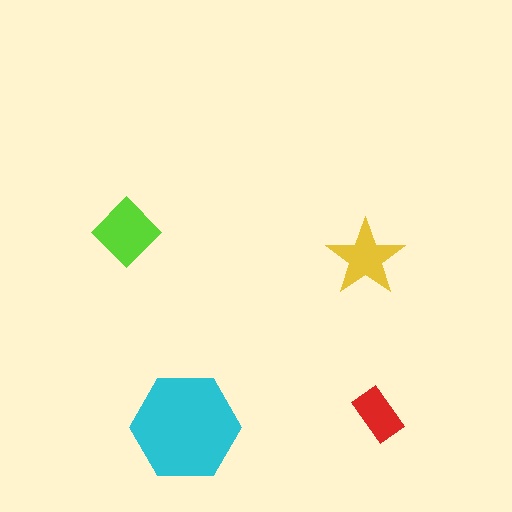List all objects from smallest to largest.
The red rectangle, the yellow star, the lime diamond, the cyan hexagon.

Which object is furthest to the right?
The red rectangle is rightmost.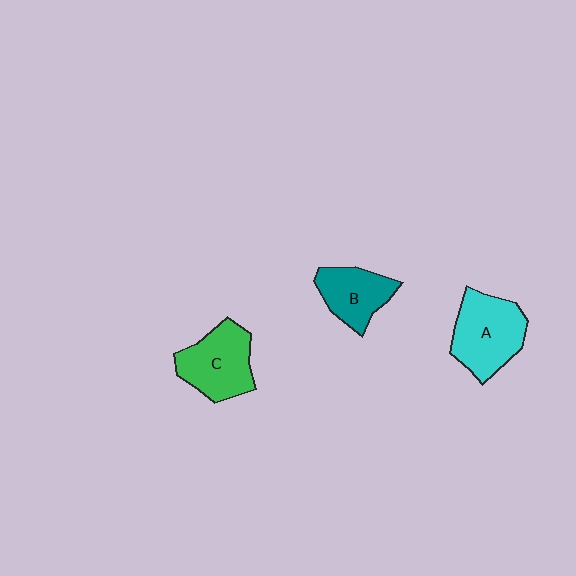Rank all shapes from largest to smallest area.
From largest to smallest: A (cyan), C (green), B (teal).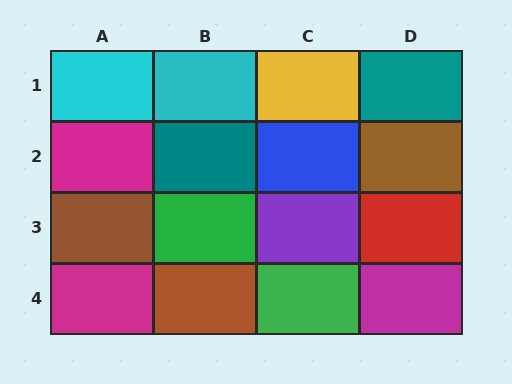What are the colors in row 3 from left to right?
Brown, green, purple, red.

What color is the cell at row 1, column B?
Cyan.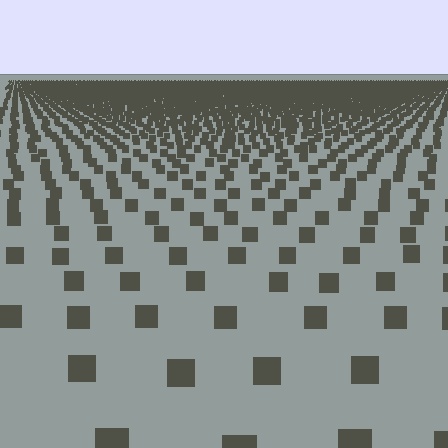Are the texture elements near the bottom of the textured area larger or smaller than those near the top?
Larger. Near the bottom, elements are closer to the viewer and appear at a bigger on-screen size.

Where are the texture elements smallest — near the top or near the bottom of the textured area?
Near the top.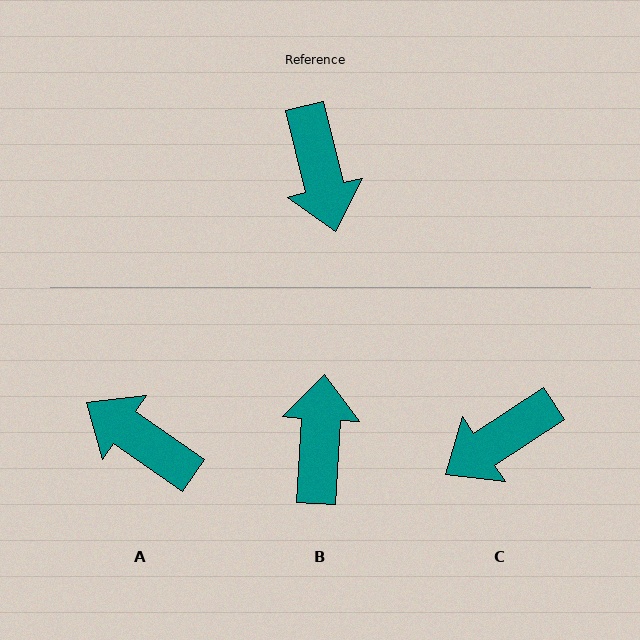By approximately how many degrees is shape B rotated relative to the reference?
Approximately 162 degrees counter-clockwise.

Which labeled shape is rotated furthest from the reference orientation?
B, about 162 degrees away.